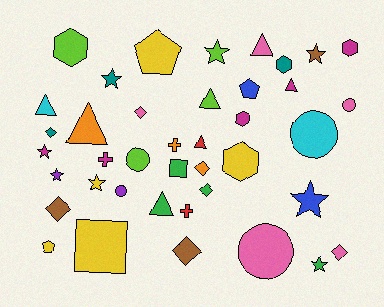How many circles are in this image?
There are 5 circles.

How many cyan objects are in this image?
There are 2 cyan objects.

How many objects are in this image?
There are 40 objects.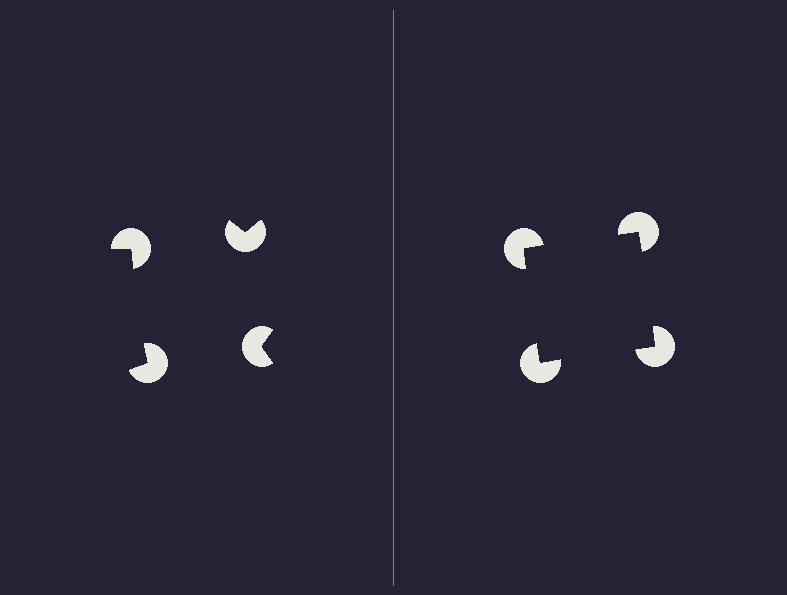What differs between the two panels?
The pac-man discs are positioned identically on both sides; only the wedge orientations differ. On the right they align to a square; on the left they are misaligned.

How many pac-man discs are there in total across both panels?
8 — 4 on each side.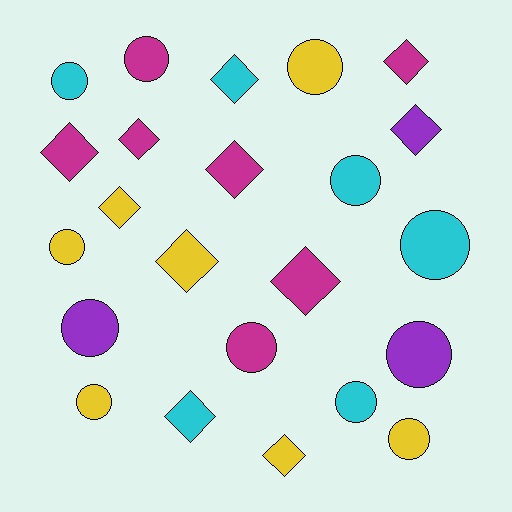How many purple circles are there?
There are 2 purple circles.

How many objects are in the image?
There are 23 objects.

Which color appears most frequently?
Magenta, with 7 objects.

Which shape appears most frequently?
Circle, with 12 objects.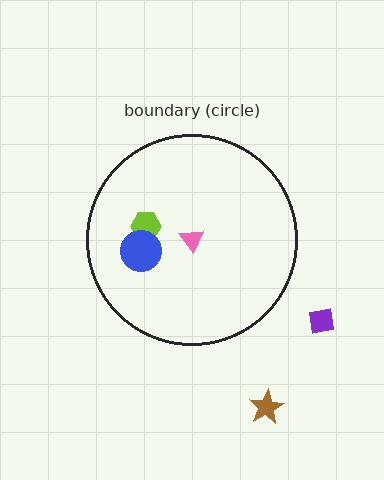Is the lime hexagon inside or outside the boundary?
Inside.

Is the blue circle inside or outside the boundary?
Inside.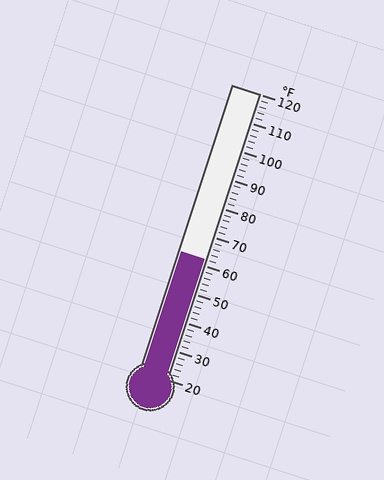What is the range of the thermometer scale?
The thermometer scale ranges from 20°F to 120°F.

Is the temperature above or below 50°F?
The temperature is above 50°F.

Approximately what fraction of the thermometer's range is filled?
The thermometer is filled to approximately 40% of its range.